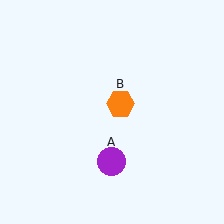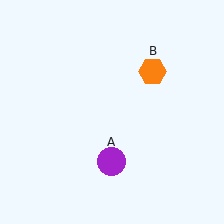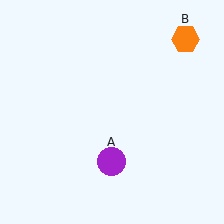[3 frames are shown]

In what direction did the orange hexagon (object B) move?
The orange hexagon (object B) moved up and to the right.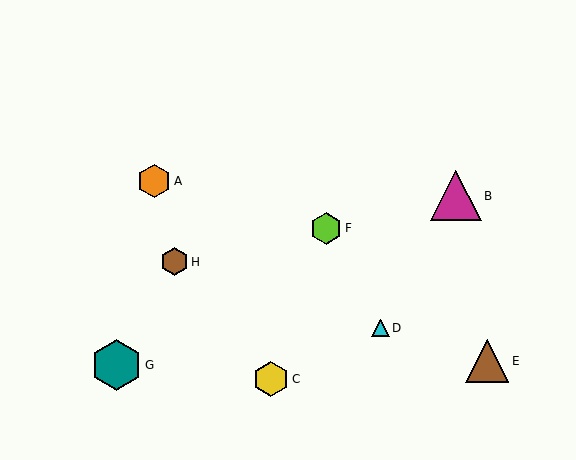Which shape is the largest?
The magenta triangle (labeled B) is the largest.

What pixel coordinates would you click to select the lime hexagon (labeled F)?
Click at (326, 228) to select the lime hexagon F.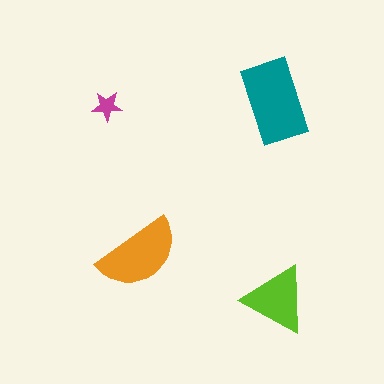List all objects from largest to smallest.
The teal rectangle, the orange semicircle, the lime triangle, the magenta star.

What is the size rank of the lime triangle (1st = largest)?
3rd.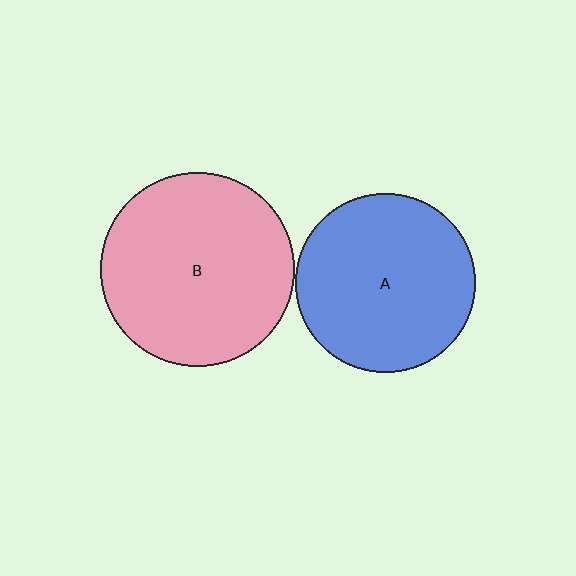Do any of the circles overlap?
No, none of the circles overlap.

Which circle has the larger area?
Circle B (pink).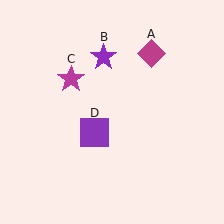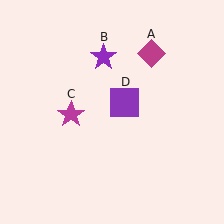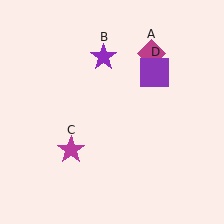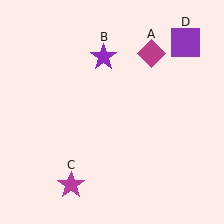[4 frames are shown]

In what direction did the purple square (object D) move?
The purple square (object D) moved up and to the right.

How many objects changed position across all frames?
2 objects changed position: magenta star (object C), purple square (object D).